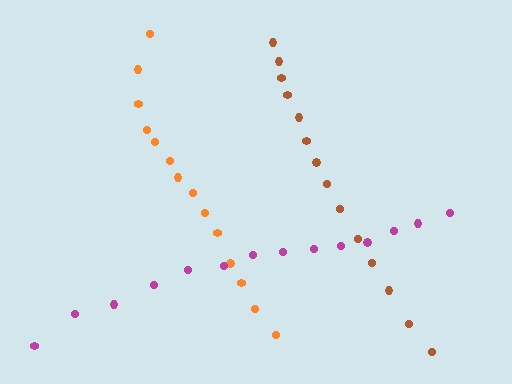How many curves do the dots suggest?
There are 3 distinct paths.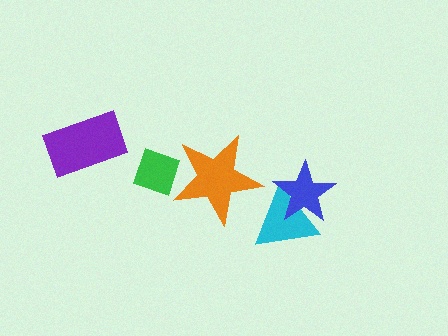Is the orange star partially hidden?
Yes, it is partially covered by another shape.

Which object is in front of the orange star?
The green diamond is in front of the orange star.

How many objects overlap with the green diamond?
1 object overlaps with the green diamond.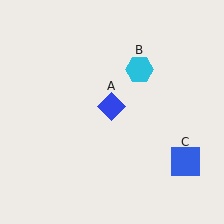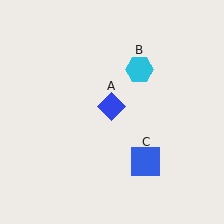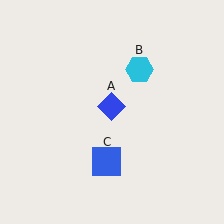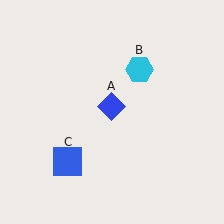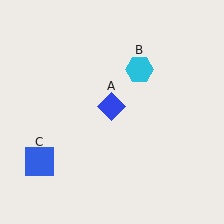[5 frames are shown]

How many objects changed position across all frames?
1 object changed position: blue square (object C).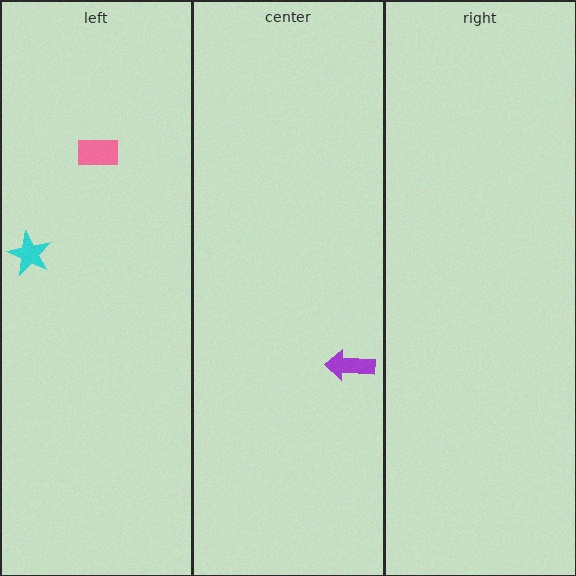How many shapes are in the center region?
1.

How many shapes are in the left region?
2.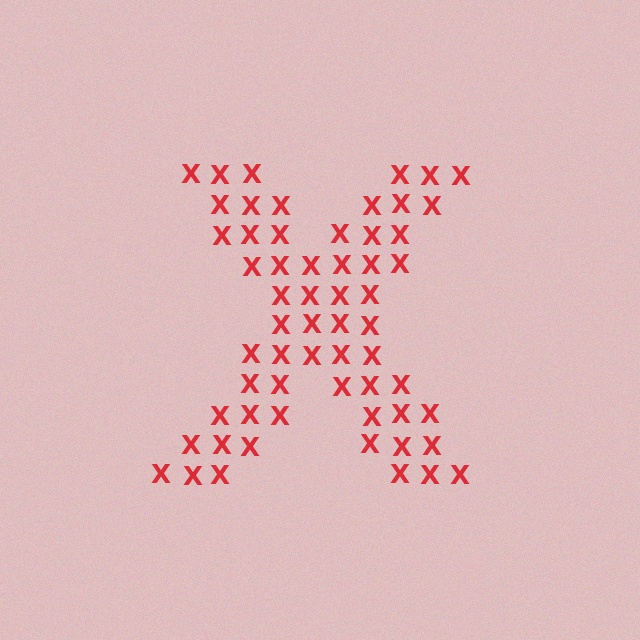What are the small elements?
The small elements are letter X's.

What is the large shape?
The large shape is the letter X.